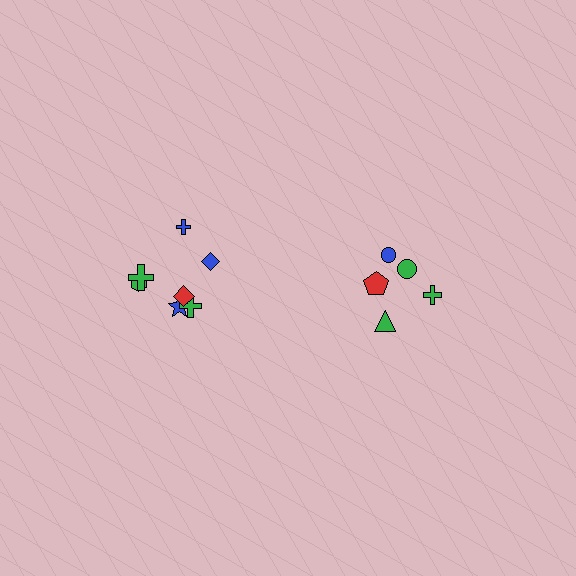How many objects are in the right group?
There are 5 objects.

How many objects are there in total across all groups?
There are 12 objects.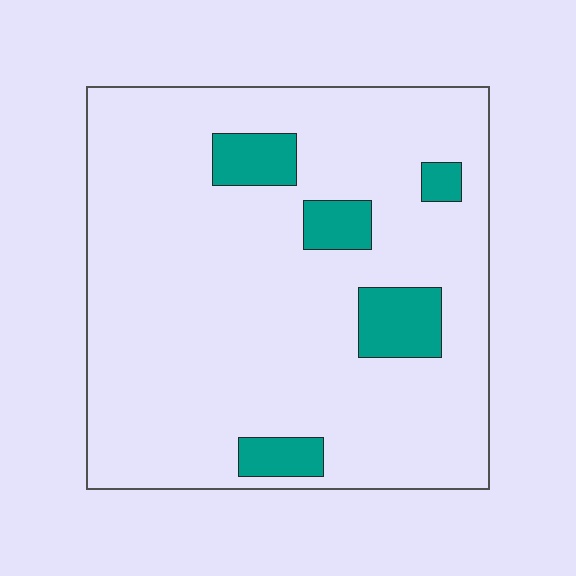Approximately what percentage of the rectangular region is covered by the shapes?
Approximately 10%.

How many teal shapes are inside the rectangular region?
5.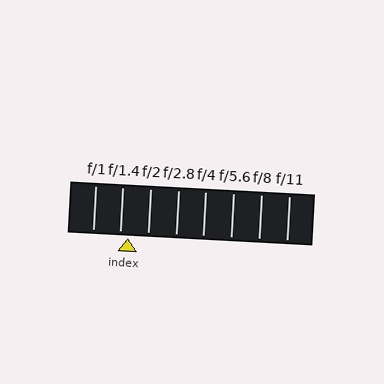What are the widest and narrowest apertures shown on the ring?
The widest aperture shown is f/1 and the narrowest is f/11.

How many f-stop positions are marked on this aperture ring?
There are 8 f-stop positions marked.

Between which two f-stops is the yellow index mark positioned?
The index mark is between f/1.4 and f/2.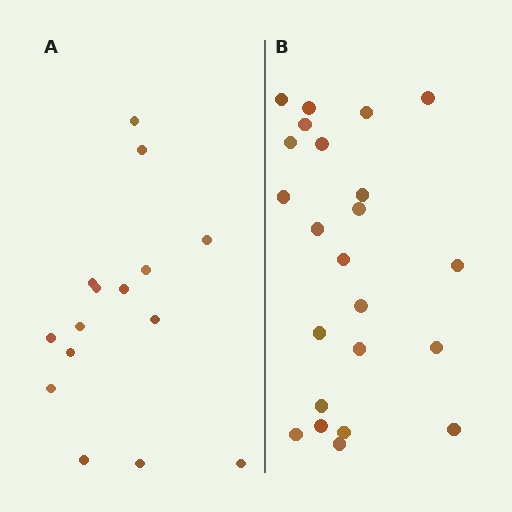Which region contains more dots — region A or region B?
Region B (the right region) has more dots.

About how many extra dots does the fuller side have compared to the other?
Region B has roughly 8 or so more dots than region A.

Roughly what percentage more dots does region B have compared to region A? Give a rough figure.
About 55% more.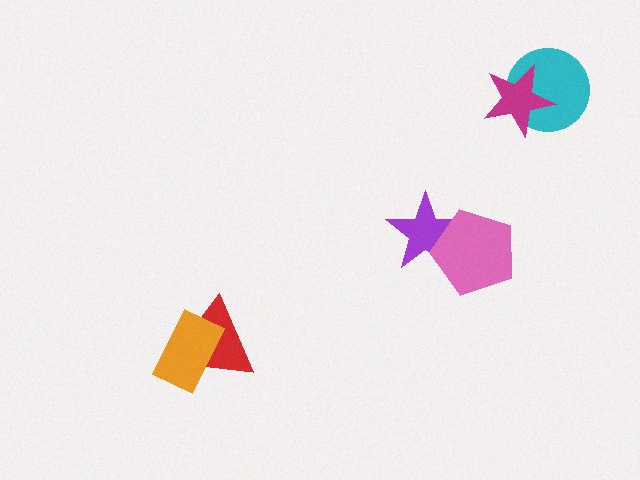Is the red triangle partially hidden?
Yes, it is partially covered by another shape.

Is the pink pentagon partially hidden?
No, no other shape covers it.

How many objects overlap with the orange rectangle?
1 object overlaps with the orange rectangle.